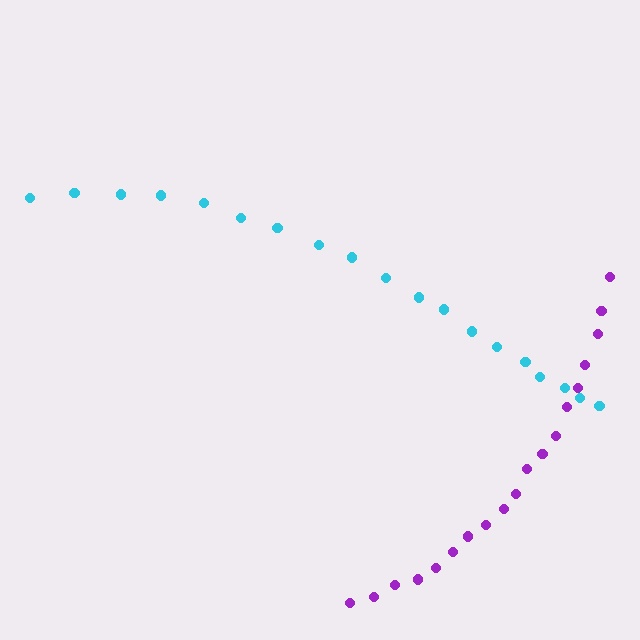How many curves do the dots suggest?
There are 2 distinct paths.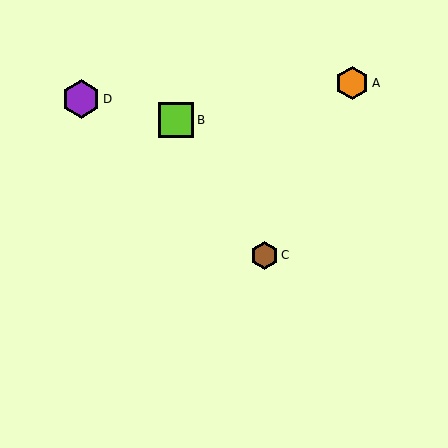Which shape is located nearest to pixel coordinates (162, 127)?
The lime square (labeled B) at (176, 120) is nearest to that location.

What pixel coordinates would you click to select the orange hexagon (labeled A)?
Click at (352, 83) to select the orange hexagon A.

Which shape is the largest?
The purple hexagon (labeled D) is the largest.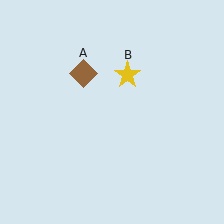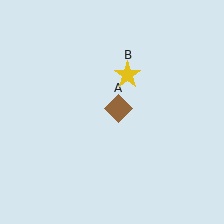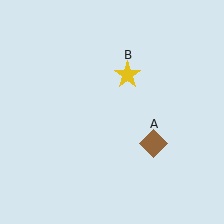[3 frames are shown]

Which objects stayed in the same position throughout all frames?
Yellow star (object B) remained stationary.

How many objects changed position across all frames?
1 object changed position: brown diamond (object A).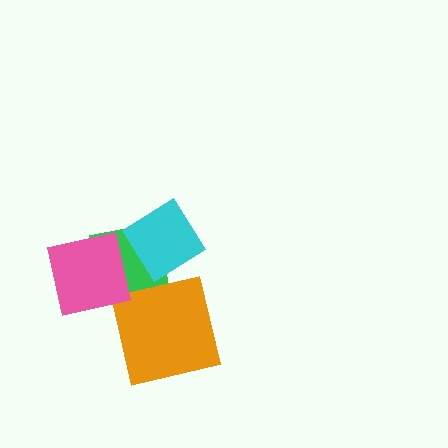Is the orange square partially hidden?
No, no other shape covers it.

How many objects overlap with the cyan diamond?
2 objects overlap with the cyan diamond.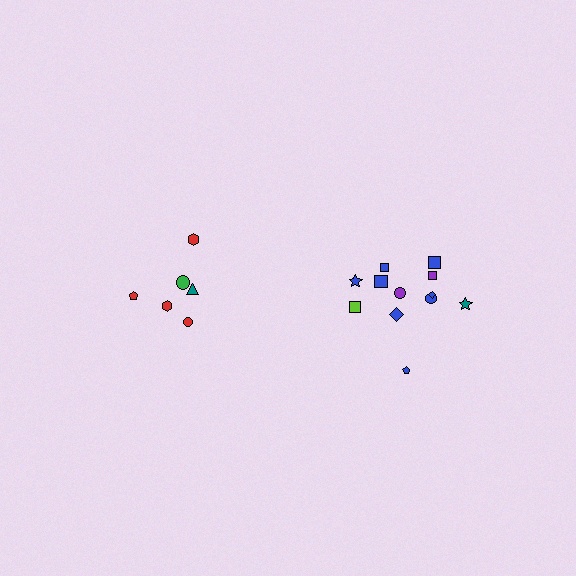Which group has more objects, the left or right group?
The right group.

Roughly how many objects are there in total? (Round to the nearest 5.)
Roughly 20 objects in total.